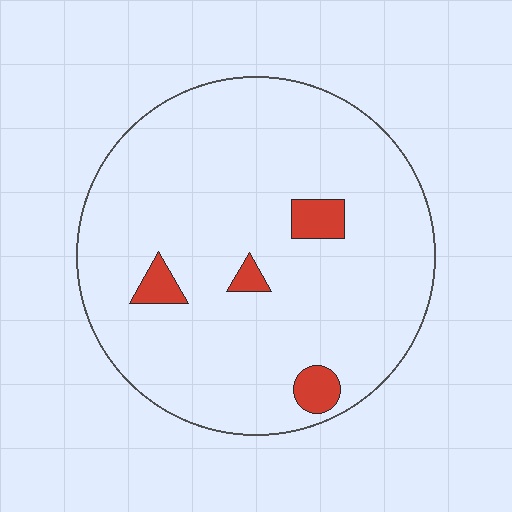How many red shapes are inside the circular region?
4.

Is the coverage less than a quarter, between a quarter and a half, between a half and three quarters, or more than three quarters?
Less than a quarter.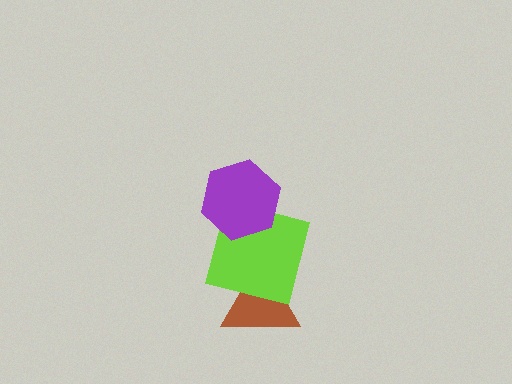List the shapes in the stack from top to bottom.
From top to bottom: the purple hexagon, the lime square, the brown triangle.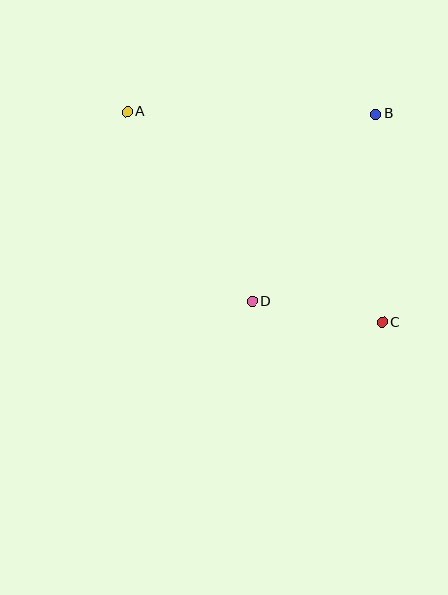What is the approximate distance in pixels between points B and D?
The distance between B and D is approximately 224 pixels.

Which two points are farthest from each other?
Points A and C are farthest from each other.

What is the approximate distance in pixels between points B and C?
The distance between B and C is approximately 208 pixels.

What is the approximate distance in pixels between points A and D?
The distance between A and D is approximately 227 pixels.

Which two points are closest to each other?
Points C and D are closest to each other.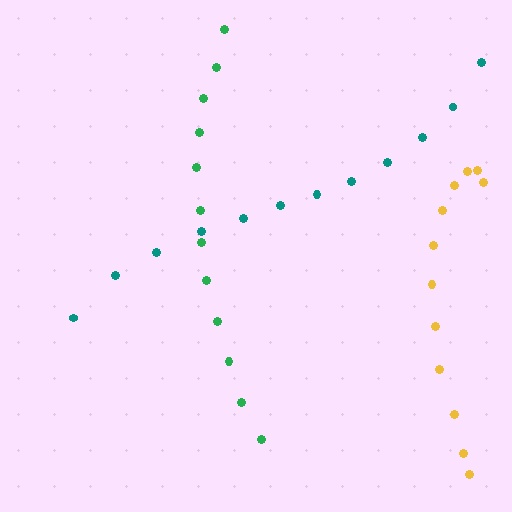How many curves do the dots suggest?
There are 3 distinct paths.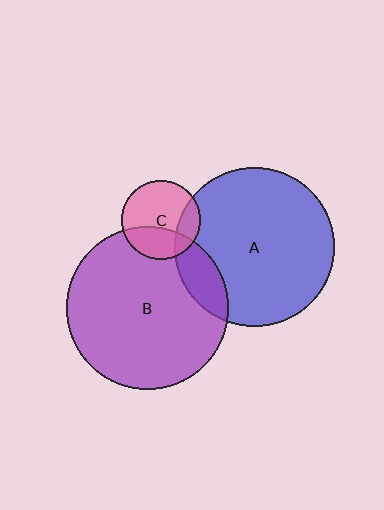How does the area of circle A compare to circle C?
Approximately 4.1 times.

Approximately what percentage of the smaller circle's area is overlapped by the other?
Approximately 20%.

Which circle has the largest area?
Circle B (purple).